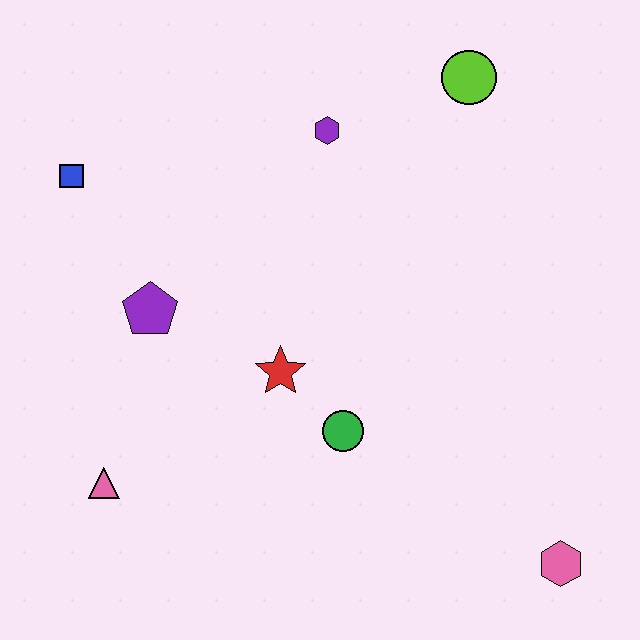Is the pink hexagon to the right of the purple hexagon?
Yes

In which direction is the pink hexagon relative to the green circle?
The pink hexagon is to the right of the green circle.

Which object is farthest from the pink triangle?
The lime circle is farthest from the pink triangle.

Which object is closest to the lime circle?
The purple hexagon is closest to the lime circle.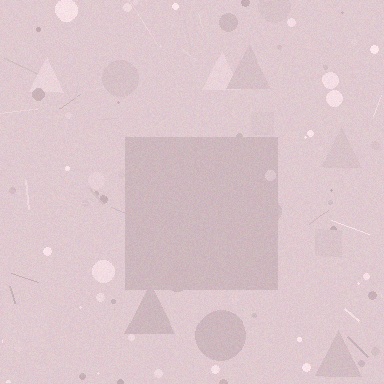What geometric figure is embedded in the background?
A square is embedded in the background.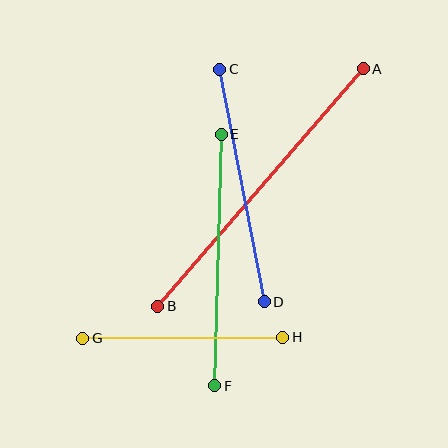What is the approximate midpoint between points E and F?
The midpoint is at approximately (218, 260) pixels.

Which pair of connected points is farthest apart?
Points A and B are farthest apart.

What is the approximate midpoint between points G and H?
The midpoint is at approximately (183, 338) pixels.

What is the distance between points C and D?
The distance is approximately 237 pixels.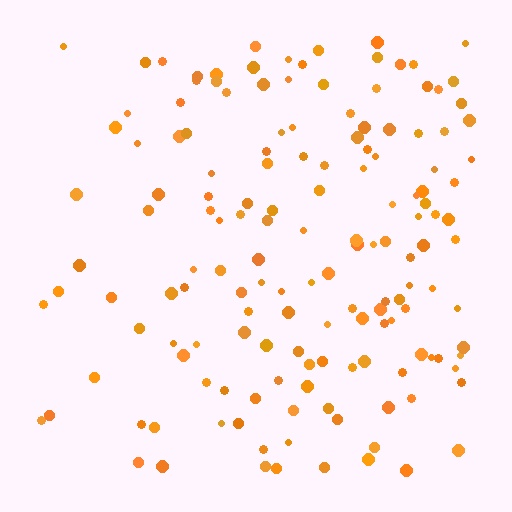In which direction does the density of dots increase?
From left to right, with the right side densest.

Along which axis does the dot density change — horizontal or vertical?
Horizontal.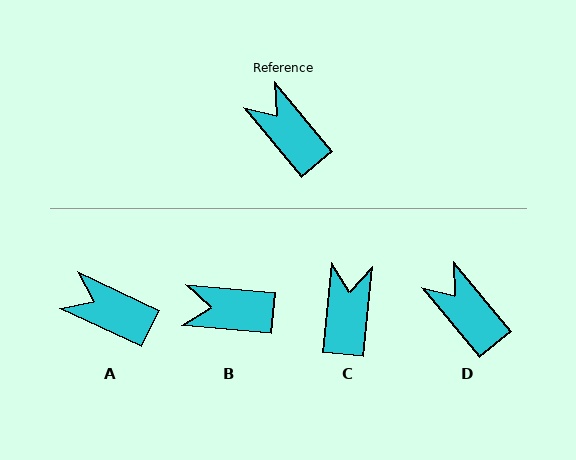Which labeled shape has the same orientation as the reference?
D.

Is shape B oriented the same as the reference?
No, it is off by about 46 degrees.